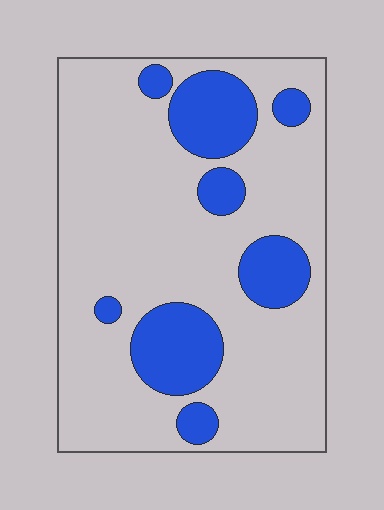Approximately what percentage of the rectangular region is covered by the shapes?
Approximately 20%.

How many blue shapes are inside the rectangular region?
8.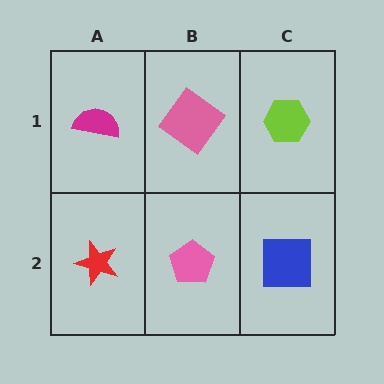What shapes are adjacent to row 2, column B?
A pink diamond (row 1, column B), a red star (row 2, column A), a blue square (row 2, column C).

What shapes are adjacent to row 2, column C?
A lime hexagon (row 1, column C), a pink pentagon (row 2, column B).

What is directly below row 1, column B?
A pink pentagon.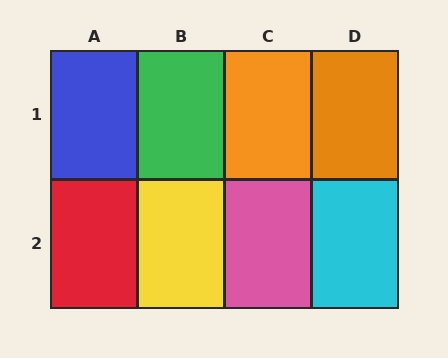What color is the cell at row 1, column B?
Green.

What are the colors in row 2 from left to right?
Red, yellow, pink, cyan.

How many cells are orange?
2 cells are orange.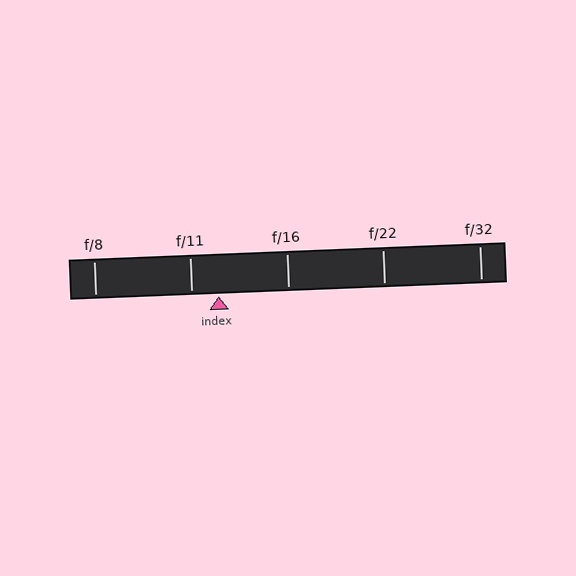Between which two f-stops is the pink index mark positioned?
The index mark is between f/11 and f/16.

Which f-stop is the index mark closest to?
The index mark is closest to f/11.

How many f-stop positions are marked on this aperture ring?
There are 5 f-stop positions marked.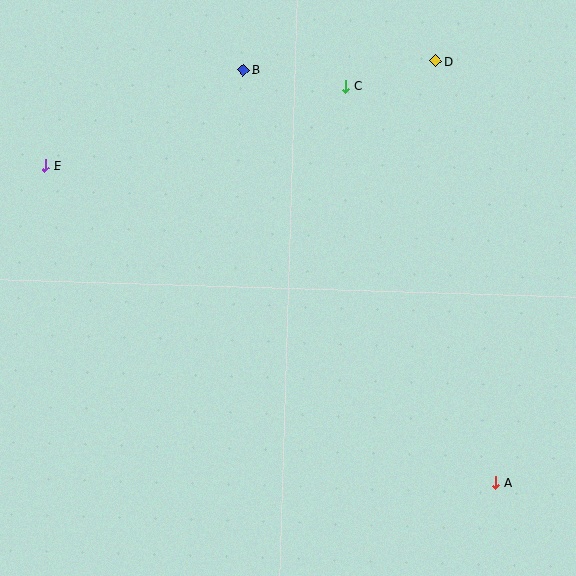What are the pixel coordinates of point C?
Point C is at (346, 86).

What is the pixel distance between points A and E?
The distance between A and E is 551 pixels.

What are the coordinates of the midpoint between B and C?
The midpoint between B and C is at (295, 78).